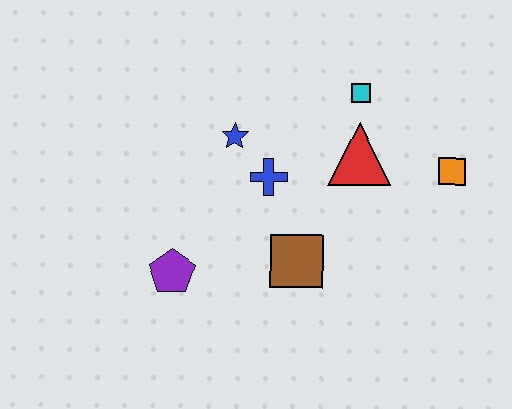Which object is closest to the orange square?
The red triangle is closest to the orange square.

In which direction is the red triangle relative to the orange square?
The red triangle is to the left of the orange square.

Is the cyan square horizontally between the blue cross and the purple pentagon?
No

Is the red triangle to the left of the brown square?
No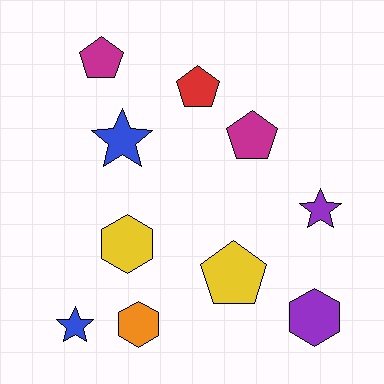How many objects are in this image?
There are 10 objects.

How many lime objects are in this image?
There are no lime objects.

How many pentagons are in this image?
There are 4 pentagons.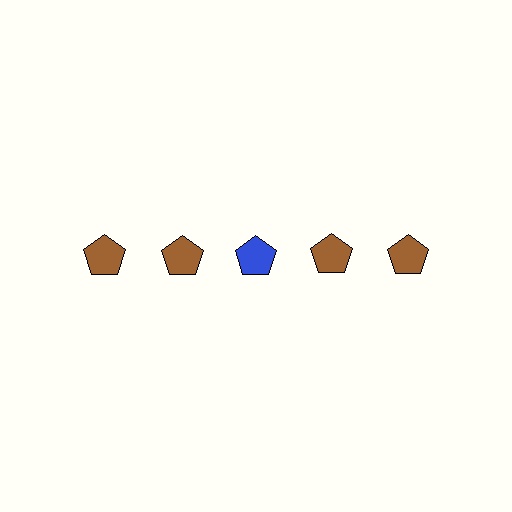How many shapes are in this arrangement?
There are 5 shapes arranged in a grid pattern.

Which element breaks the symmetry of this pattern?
The blue pentagon in the top row, center column breaks the symmetry. All other shapes are brown pentagons.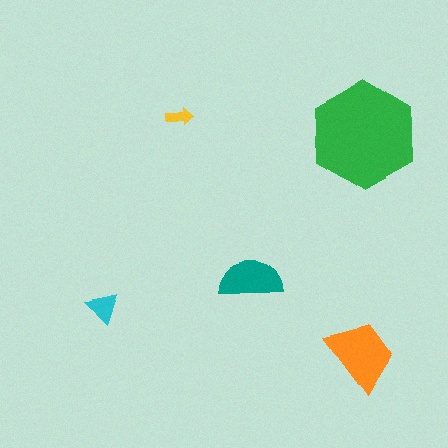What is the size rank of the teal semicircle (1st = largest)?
3rd.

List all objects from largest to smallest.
The green hexagon, the orange trapezoid, the teal semicircle, the cyan triangle, the yellow arrow.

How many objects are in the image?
There are 5 objects in the image.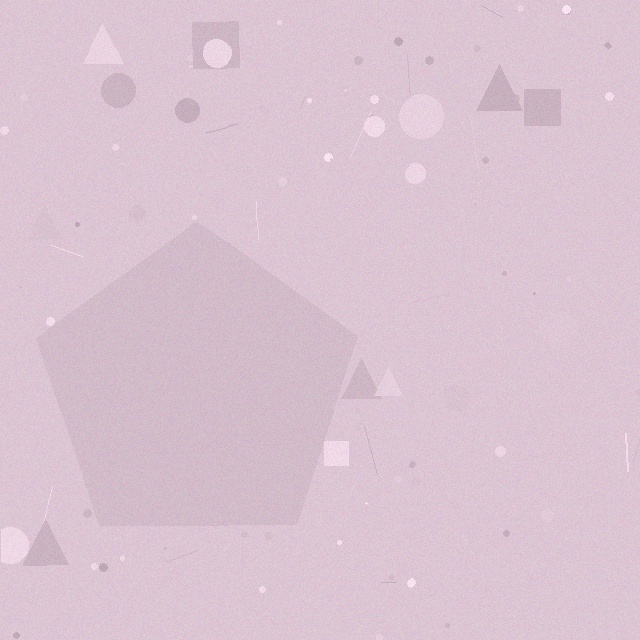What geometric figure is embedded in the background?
A pentagon is embedded in the background.